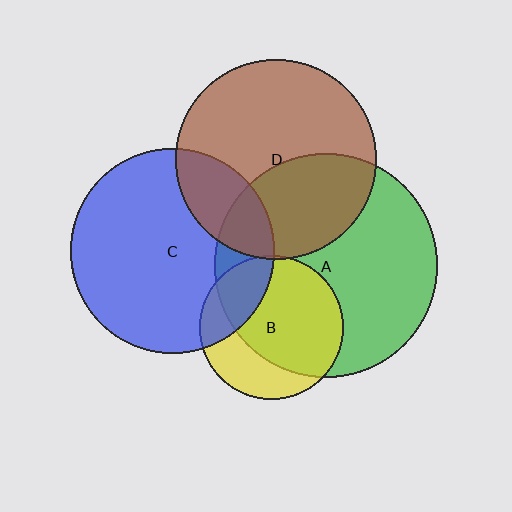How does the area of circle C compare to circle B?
Approximately 2.0 times.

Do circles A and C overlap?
Yes.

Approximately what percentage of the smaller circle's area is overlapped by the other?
Approximately 20%.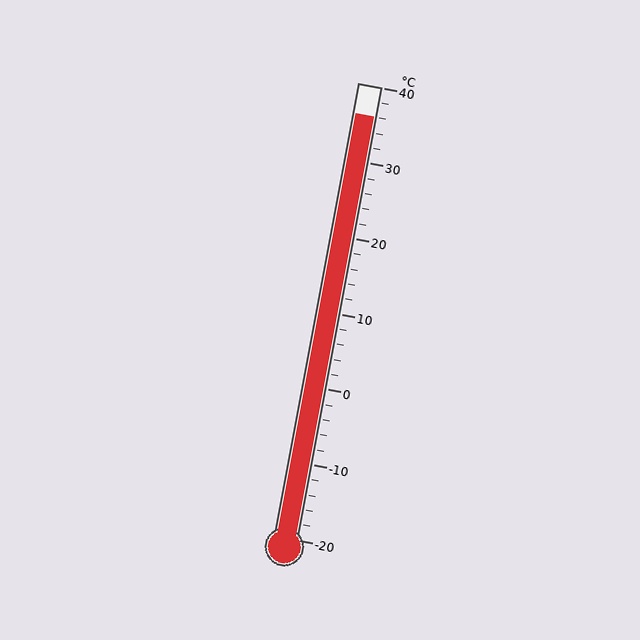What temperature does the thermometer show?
The thermometer shows approximately 36°C.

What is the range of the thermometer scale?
The thermometer scale ranges from -20°C to 40°C.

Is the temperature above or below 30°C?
The temperature is above 30°C.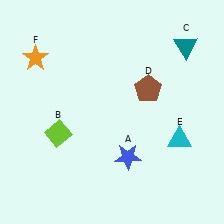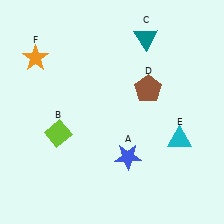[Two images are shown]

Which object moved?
The teal triangle (C) moved left.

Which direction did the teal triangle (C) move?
The teal triangle (C) moved left.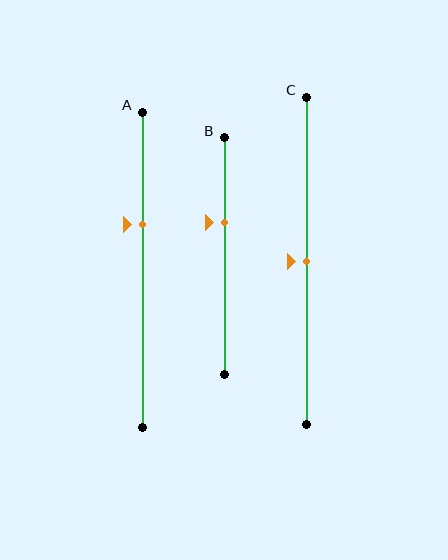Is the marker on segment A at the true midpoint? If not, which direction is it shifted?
No, the marker on segment A is shifted upward by about 14% of the segment length.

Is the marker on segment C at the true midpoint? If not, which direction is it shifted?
Yes, the marker on segment C is at the true midpoint.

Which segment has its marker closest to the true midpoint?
Segment C has its marker closest to the true midpoint.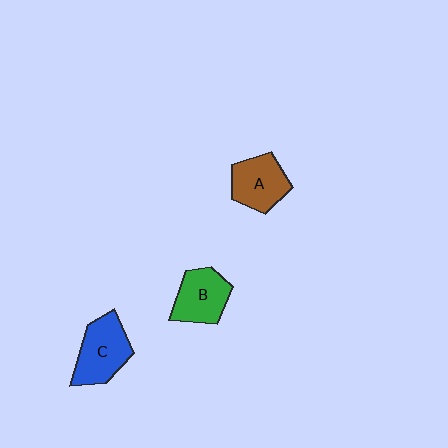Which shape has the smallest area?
Shape A (brown).